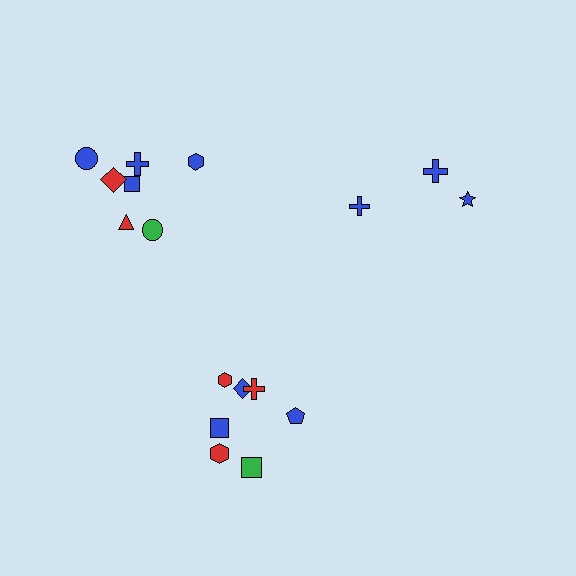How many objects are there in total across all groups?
There are 17 objects.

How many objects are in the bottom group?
There are 7 objects.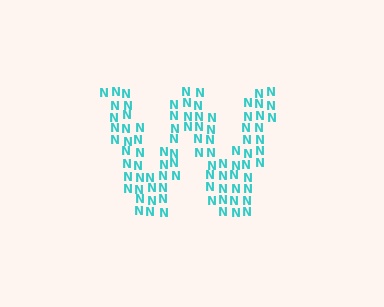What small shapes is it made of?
It is made of small letter N's.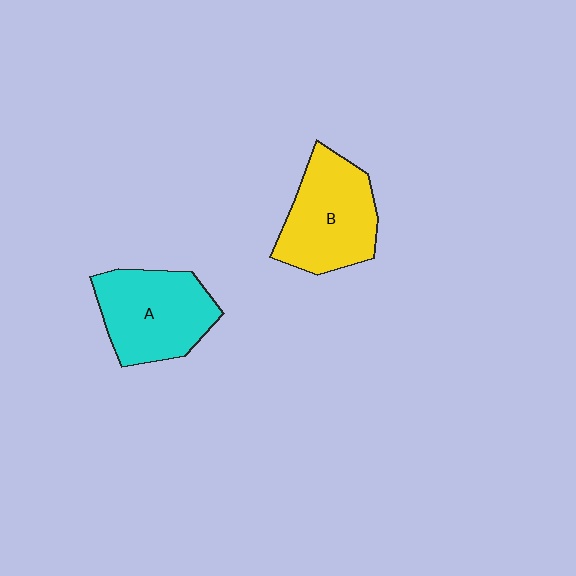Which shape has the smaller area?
Shape A (cyan).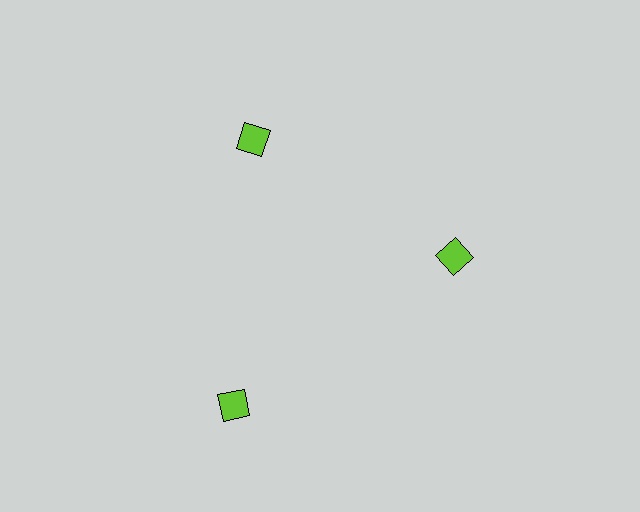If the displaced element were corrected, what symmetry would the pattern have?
It would have 3-fold rotational symmetry — the pattern would map onto itself every 120 degrees.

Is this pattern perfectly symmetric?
No. The 3 lime squares are arranged in a ring, but one element near the 7 o'clock position is pushed outward from the center, breaking the 3-fold rotational symmetry.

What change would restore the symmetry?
The symmetry would be restored by moving it inward, back onto the ring so that all 3 squares sit at equal angles and equal distance from the center.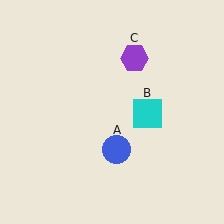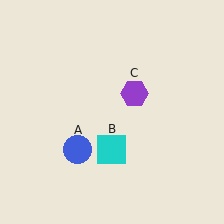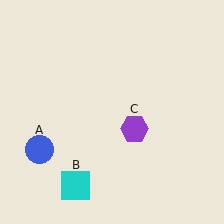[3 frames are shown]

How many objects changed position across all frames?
3 objects changed position: blue circle (object A), cyan square (object B), purple hexagon (object C).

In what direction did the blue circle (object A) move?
The blue circle (object A) moved left.